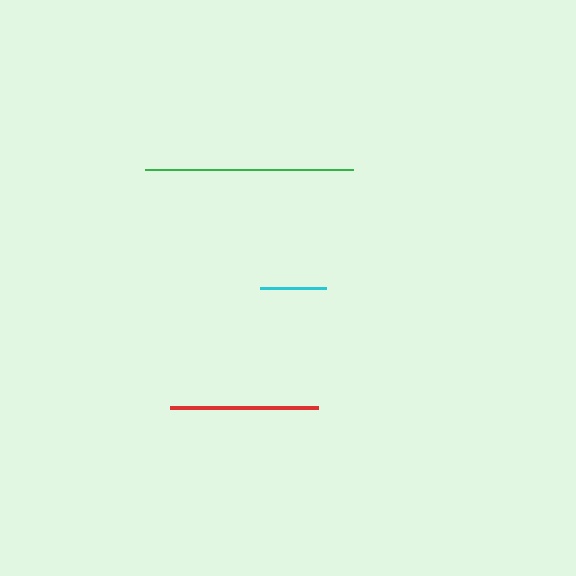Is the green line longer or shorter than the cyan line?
The green line is longer than the cyan line.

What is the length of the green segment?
The green segment is approximately 208 pixels long.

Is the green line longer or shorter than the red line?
The green line is longer than the red line.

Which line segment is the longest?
The green line is the longest at approximately 208 pixels.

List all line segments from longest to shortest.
From longest to shortest: green, red, cyan.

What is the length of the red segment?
The red segment is approximately 148 pixels long.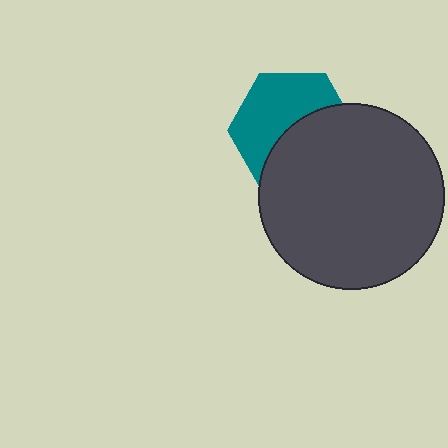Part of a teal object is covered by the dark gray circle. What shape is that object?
It is a hexagon.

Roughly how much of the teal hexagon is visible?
About half of it is visible (roughly 52%).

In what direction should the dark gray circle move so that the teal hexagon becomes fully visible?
The dark gray circle should move down. That is the shortest direction to clear the overlap and leave the teal hexagon fully visible.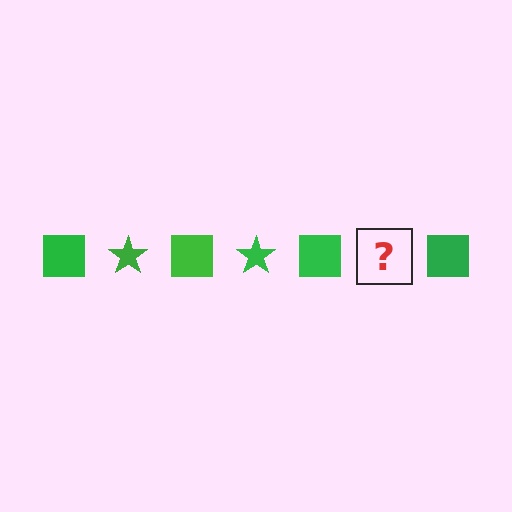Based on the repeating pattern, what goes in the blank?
The blank should be a green star.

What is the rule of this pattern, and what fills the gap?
The rule is that the pattern cycles through square, star shapes in green. The gap should be filled with a green star.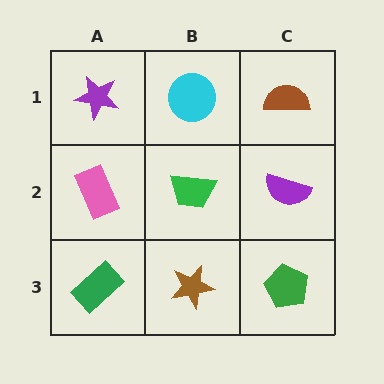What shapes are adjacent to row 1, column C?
A purple semicircle (row 2, column C), a cyan circle (row 1, column B).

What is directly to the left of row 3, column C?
A brown star.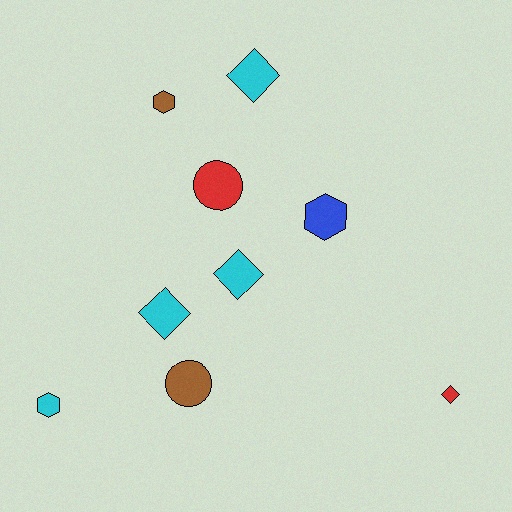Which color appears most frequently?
Cyan, with 4 objects.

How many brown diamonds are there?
There are no brown diamonds.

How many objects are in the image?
There are 9 objects.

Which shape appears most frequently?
Diamond, with 4 objects.